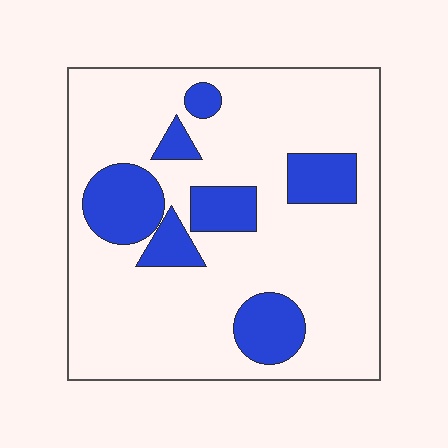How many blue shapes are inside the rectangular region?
7.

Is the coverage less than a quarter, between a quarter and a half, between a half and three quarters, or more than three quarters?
Less than a quarter.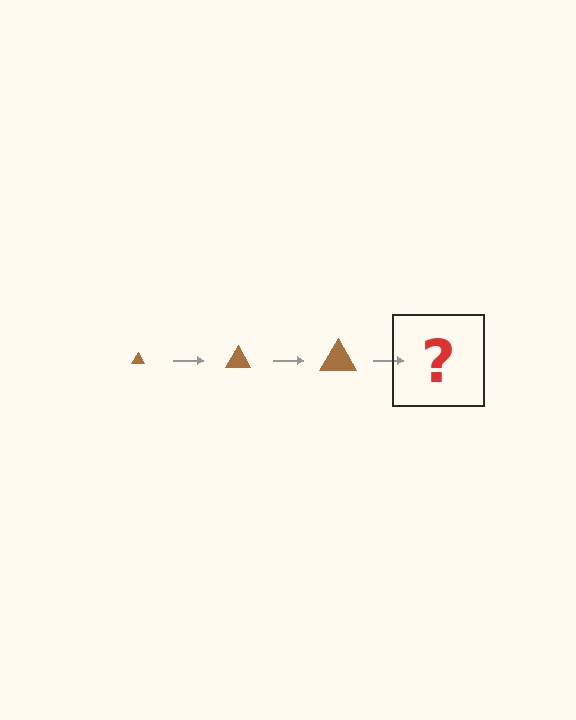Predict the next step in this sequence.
The next step is a brown triangle, larger than the previous one.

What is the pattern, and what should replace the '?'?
The pattern is that the triangle gets progressively larger each step. The '?' should be a brown triangle, larger than the previous one.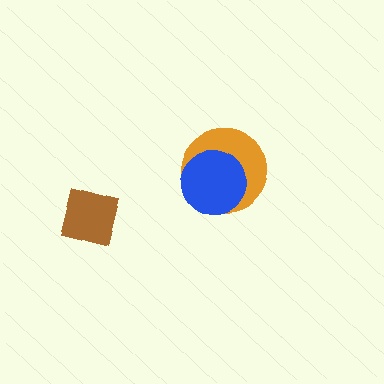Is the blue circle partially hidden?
No, no other shape covers it.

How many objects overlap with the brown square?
0 objects overlap with the brown square.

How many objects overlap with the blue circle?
1 object overlaps with the blue circle.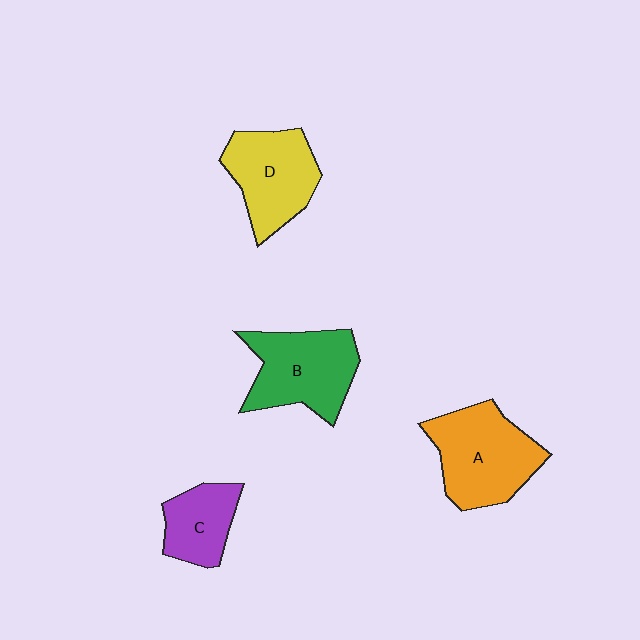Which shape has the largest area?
Shape A (orange).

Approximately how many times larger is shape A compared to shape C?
Approximately 1.7 times.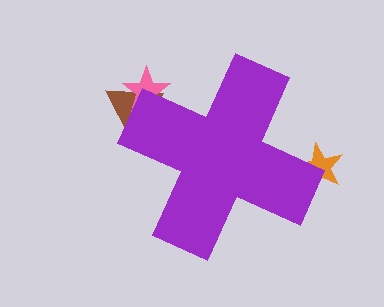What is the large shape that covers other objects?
A purple cross.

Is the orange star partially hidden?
Yes, the orange star is partially hidden behind the purple cross.